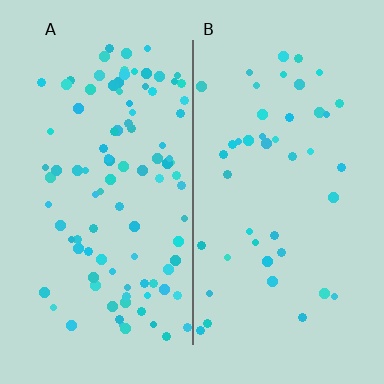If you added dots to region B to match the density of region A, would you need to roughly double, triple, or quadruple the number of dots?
Approximately double.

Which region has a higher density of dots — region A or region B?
A (the left).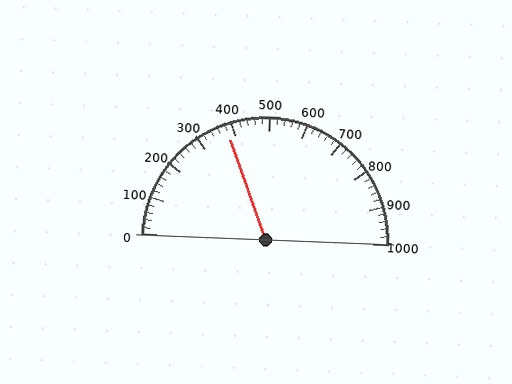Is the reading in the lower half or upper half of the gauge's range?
The reading is in the lower half of the range (0 to 1000).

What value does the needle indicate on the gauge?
The needle indicates approximately 380.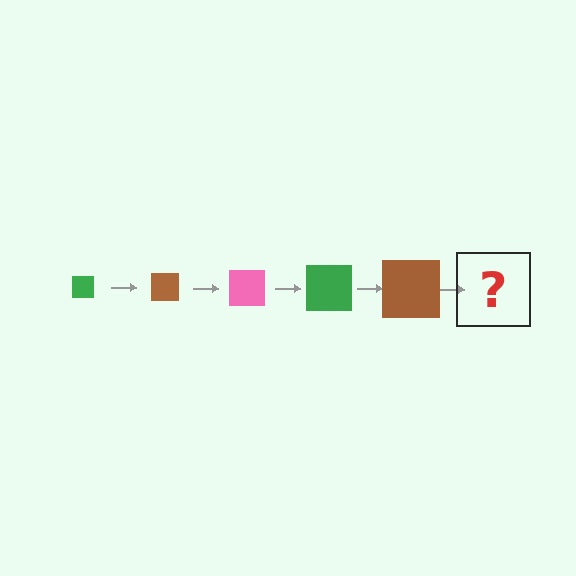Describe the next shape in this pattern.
It should be a pink square, larger than the previous one.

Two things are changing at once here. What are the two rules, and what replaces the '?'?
The two rules are that the square grows larger each step and the color cycles through green, brown, and pink. The '?' should be a pink square, larger than the previous one.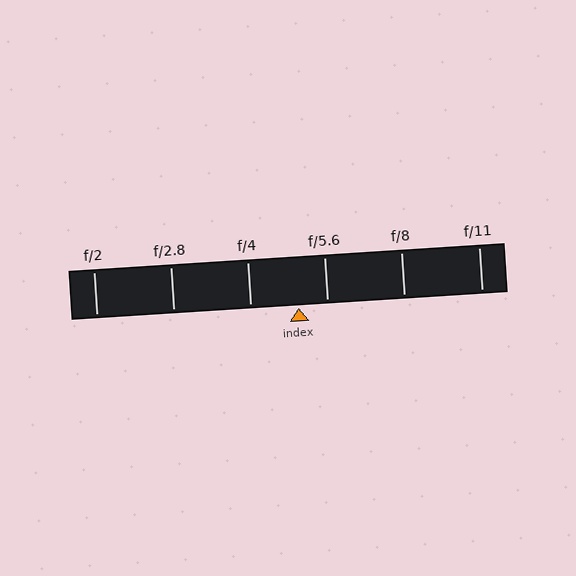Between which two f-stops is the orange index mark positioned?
The index mark is between f/4 and f/5.6.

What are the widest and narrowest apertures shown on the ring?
The widest aperture shown is f/2 and the narrowest is f/11.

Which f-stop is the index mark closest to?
The index mark is closest to f/5.6.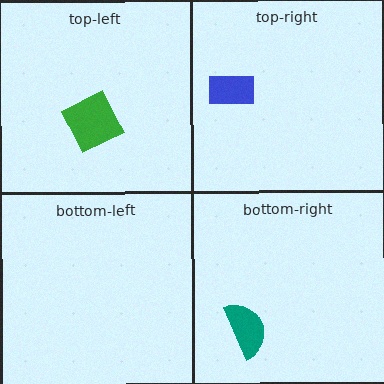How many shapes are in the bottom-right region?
1.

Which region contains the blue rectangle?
The top-right region.